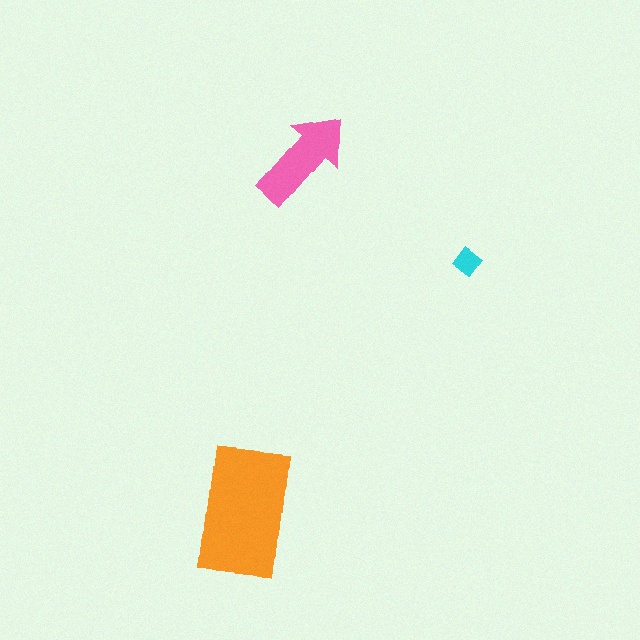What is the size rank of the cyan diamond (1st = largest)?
3rd.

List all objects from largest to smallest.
The orange rectangle, the pink arrow, the cyan diamond.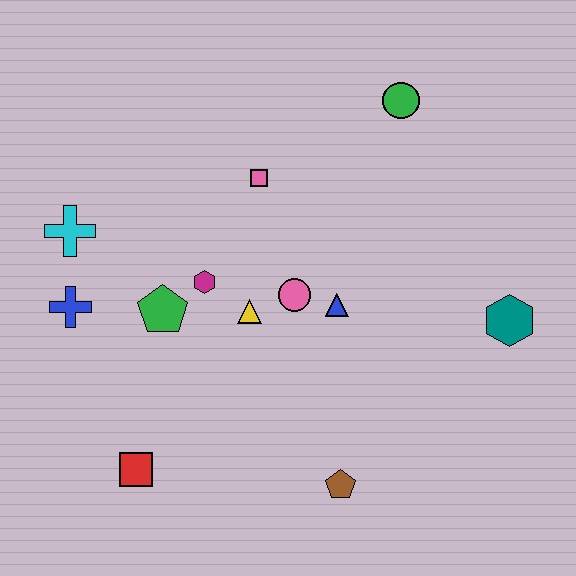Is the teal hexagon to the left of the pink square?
No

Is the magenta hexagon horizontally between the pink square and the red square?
Yes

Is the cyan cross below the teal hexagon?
No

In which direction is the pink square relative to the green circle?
The pink square is to the left of the green circle.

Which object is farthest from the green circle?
The red square is farthest from the green circle.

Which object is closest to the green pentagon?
The magenta hexagon is closest to the green pentagon.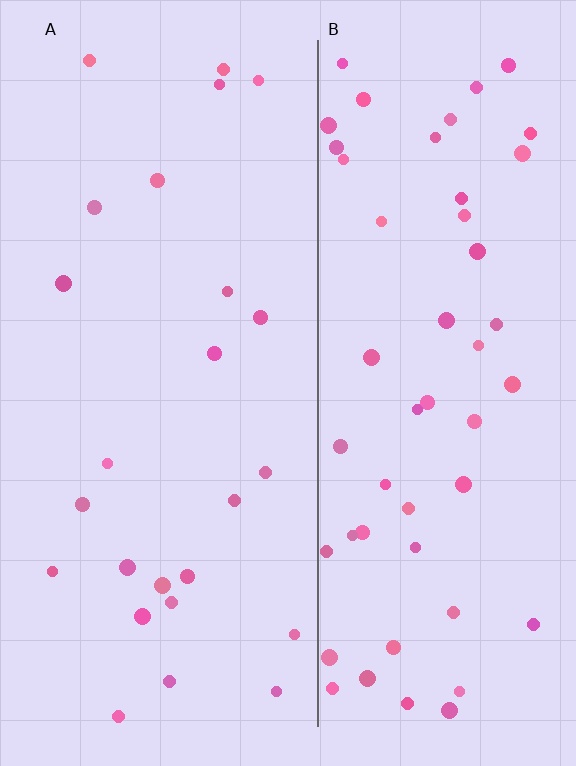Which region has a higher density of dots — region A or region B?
B (the right).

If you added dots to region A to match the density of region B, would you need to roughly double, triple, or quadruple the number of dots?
Approximately double.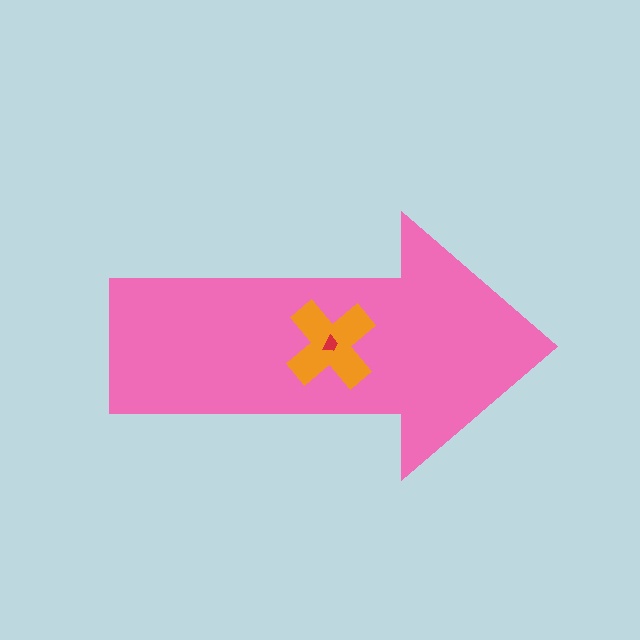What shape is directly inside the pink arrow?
The orange cross.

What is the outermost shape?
The pink arrow.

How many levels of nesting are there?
3.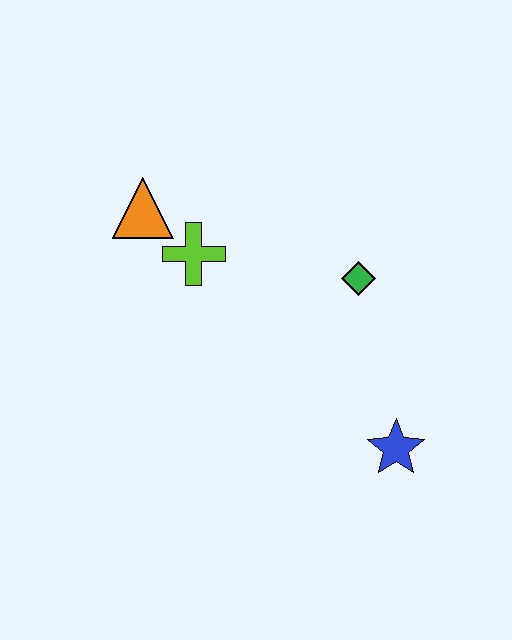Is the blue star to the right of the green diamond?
Yes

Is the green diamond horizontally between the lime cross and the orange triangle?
No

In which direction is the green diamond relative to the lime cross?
The green diamond is to the right of the lime cross.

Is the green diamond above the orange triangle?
No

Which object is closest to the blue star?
The green diamond is closest to the blue star.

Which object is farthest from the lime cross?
The blue star is farthest from the lime cross.